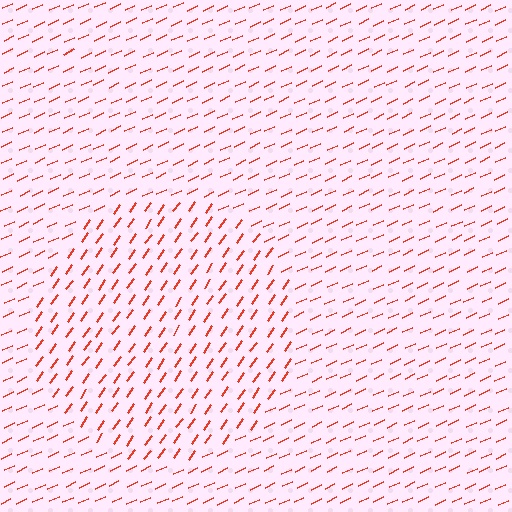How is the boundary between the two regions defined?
The boundary is defined purely by a change in line orientation (approximately 31 degrees difference). All lines are the same color and thickness.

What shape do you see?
I see a circle.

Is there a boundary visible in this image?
Yes, there is a texture boundary formed by a change in line orientation.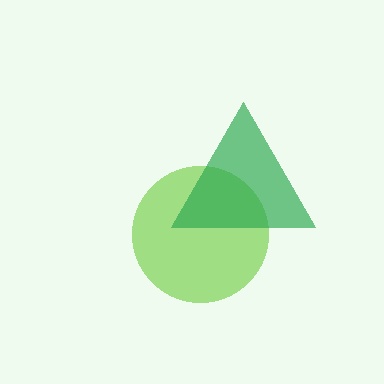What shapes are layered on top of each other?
The layered shapes are: a lime circle, a green triangle.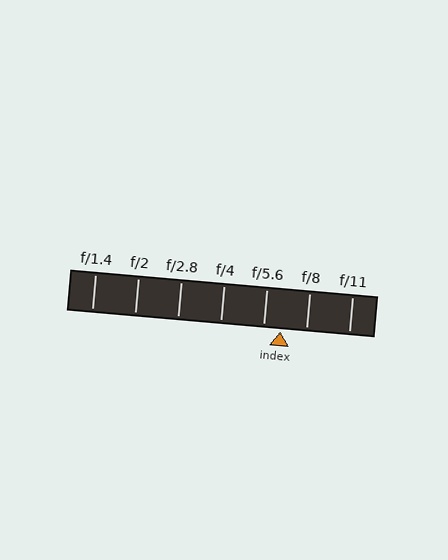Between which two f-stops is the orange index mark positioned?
The index mark is between f/5.6 and f/8.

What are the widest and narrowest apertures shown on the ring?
The widest aperture shown is f/1.4 and the narrowest is f/11.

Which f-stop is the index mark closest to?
The index mark is closest to f/5.6.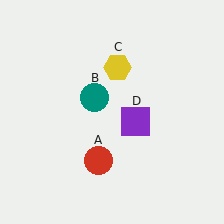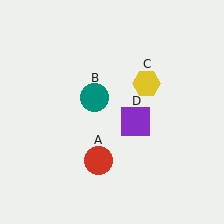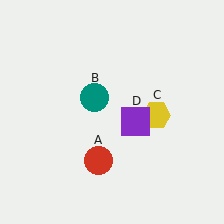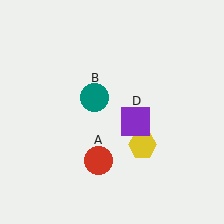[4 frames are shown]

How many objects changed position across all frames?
1 object changed position: yellow hexagon (object C).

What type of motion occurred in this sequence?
The yellow hexagon (object C) rotated clockwise around the center of the scene.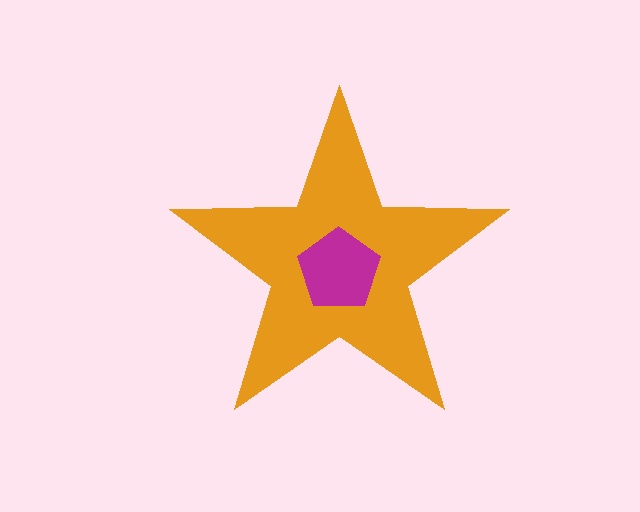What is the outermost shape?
The orange star.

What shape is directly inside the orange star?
The magenta pentagon.